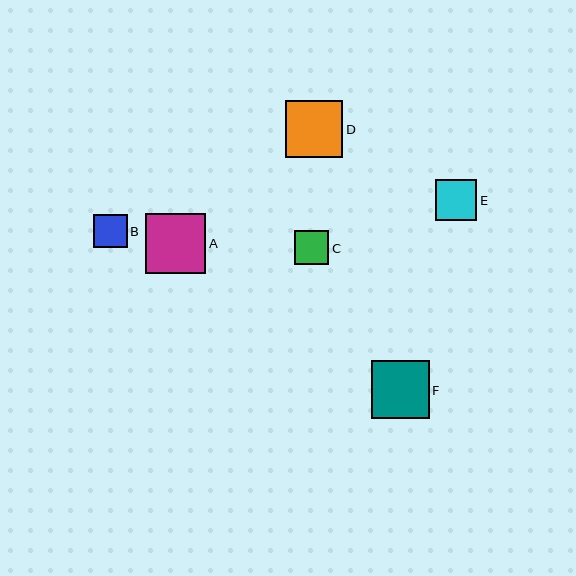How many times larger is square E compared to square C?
Square E is approximately 1.2 times the size of square C.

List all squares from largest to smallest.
From largest to smallest: A, F, D, E, C, B.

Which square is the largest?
Square A is the largest with a size of approximately 61 pixels.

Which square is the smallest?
Square B is the smallest with a size of approximately 34 pixels.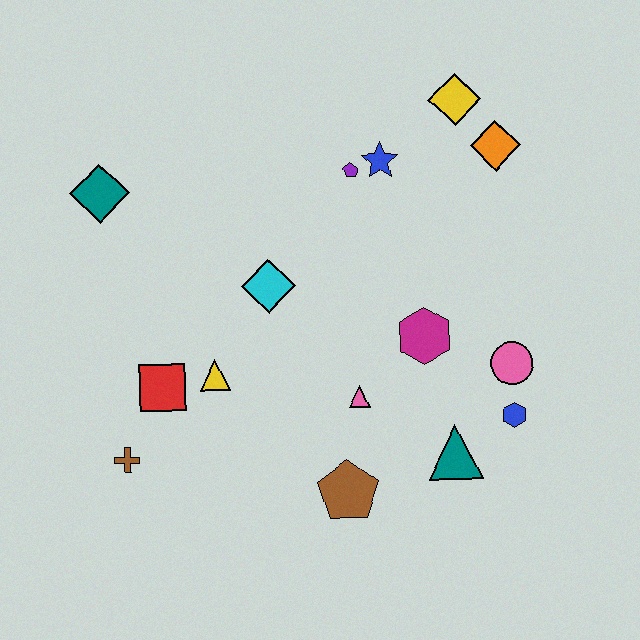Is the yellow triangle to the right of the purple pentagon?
No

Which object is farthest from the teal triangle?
The teal diamond is farthest from the teal triangle.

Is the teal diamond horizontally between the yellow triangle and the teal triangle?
No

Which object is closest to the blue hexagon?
The pink circle is closest to the blue hexagon.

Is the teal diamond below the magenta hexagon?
No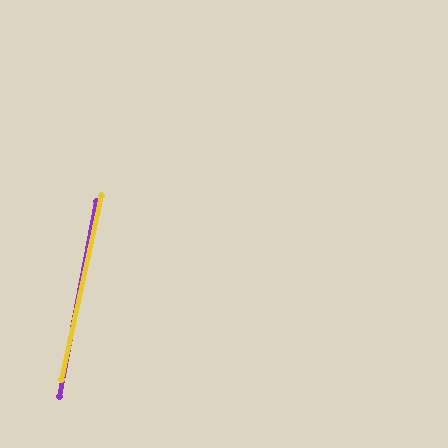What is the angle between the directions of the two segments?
Approximately 2 degrees.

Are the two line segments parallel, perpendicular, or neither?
Parallel — their directions differ by only 1.6°.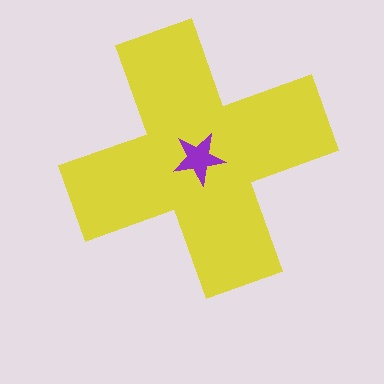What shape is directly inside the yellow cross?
The purple star.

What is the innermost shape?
The purple star.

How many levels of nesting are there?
2.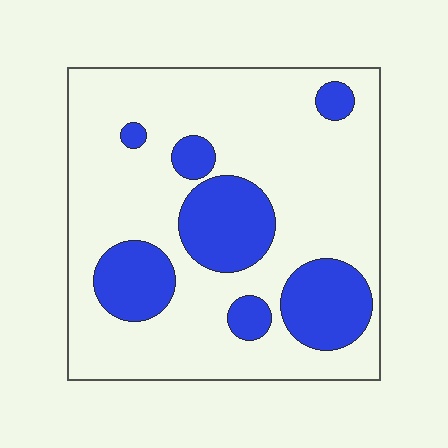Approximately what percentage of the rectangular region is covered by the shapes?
Approximately 25%.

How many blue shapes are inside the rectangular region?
7.